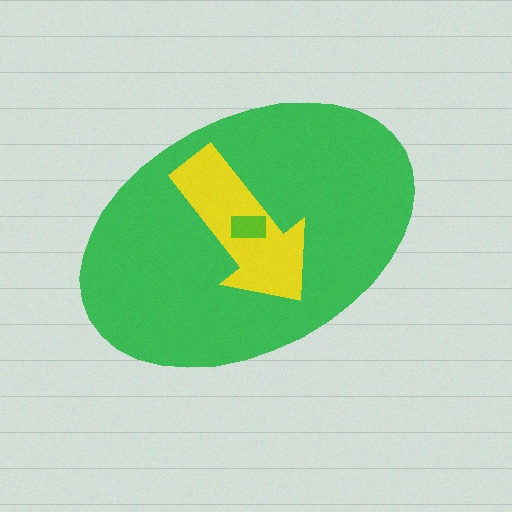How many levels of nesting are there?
3.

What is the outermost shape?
The green ellipse.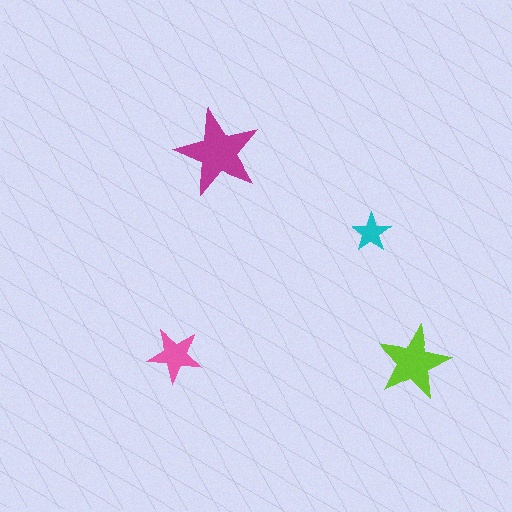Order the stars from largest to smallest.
the magenta one, the lime one, the pink one, the cyan one.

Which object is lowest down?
The lime star is bottommost.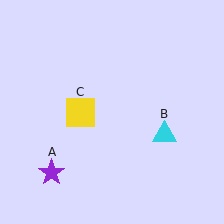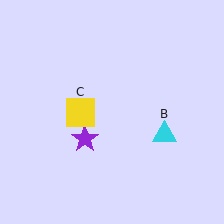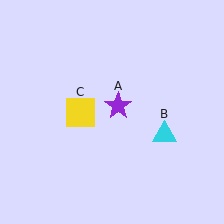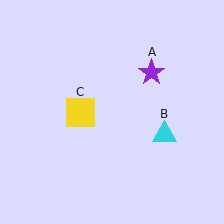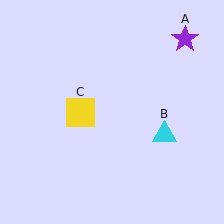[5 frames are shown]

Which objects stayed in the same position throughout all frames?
Cyan triangle (object B) and yellow square (object C) remained stationary.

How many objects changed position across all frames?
1 object changed position: purple star (object A).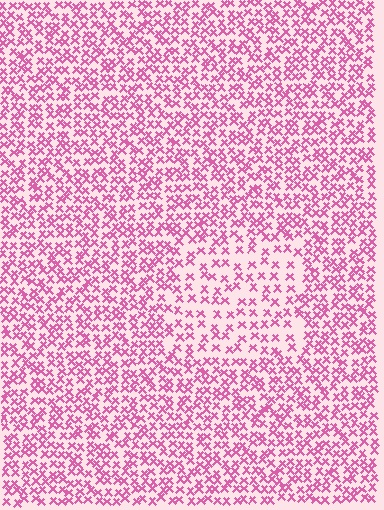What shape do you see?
I see a rectangle.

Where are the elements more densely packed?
The elements are more densely packed outside the rectangle boundary.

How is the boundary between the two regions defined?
The boundary is defined by a change in element density (approximately 1.8x ratio). All elements are the same color, size, and shape.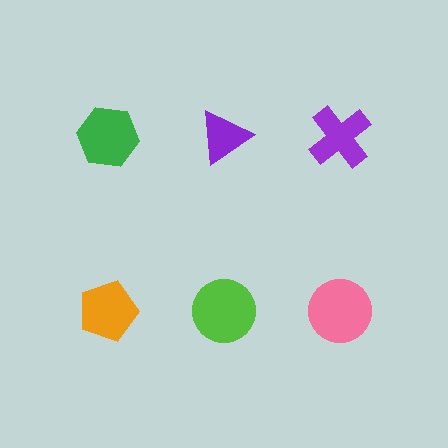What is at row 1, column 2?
A purple triangle.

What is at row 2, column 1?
An orange pentagon.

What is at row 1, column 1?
A green hexagon.